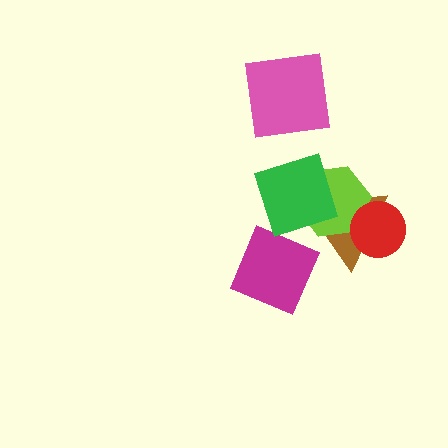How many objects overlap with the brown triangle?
3 objects overlap with the brown triangle.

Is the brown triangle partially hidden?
Yes, it is partially covered by another shape.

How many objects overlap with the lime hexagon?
3 objects overlap with the lime hexagon.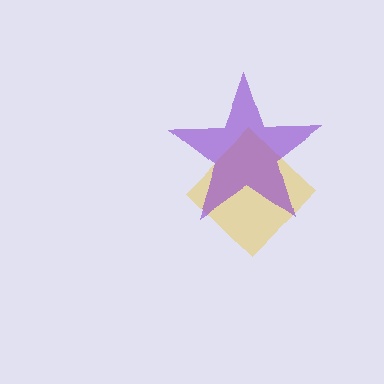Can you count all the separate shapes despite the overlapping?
Yes, there are 2 separate shapes.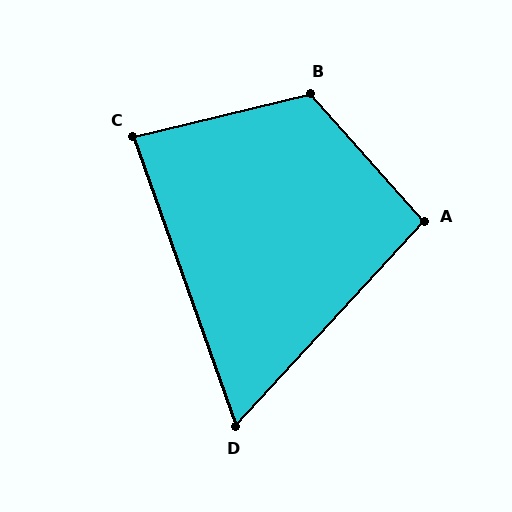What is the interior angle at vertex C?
Approximately 84 degrees (acute).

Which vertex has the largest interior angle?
B, at approximately 118 degrees.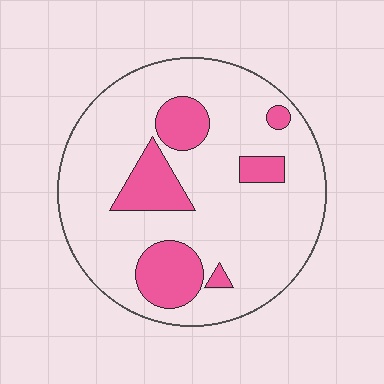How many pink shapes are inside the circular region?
6.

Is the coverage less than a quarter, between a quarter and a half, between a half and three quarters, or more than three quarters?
Less than a quarter.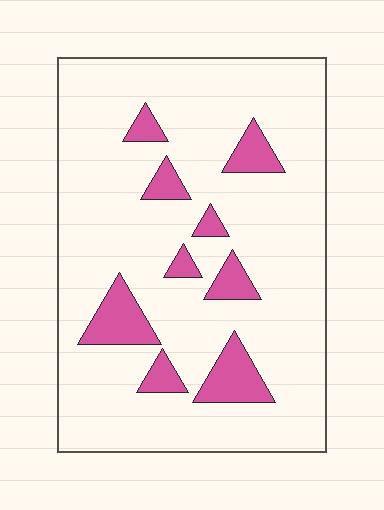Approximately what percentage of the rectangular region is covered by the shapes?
Approximately 15%.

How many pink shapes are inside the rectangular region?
9.